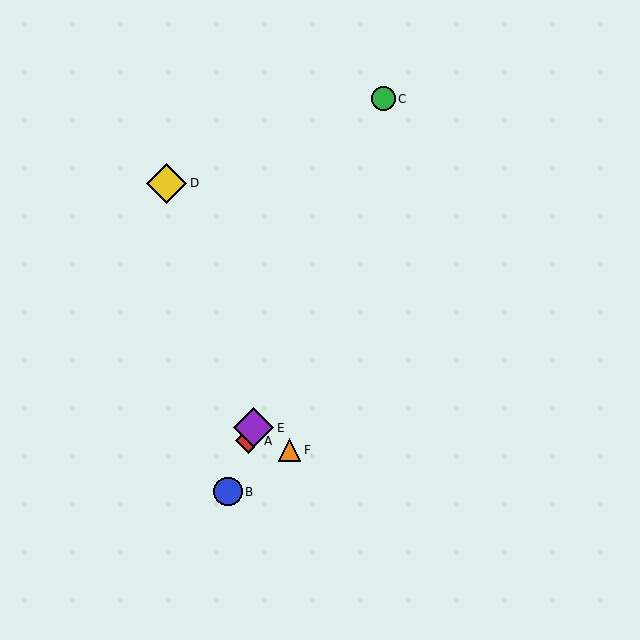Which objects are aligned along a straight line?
Objects A, B, C, E are aligned along a straight line.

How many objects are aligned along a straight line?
4 objects (A, B, C, E) are aligned along a straight line.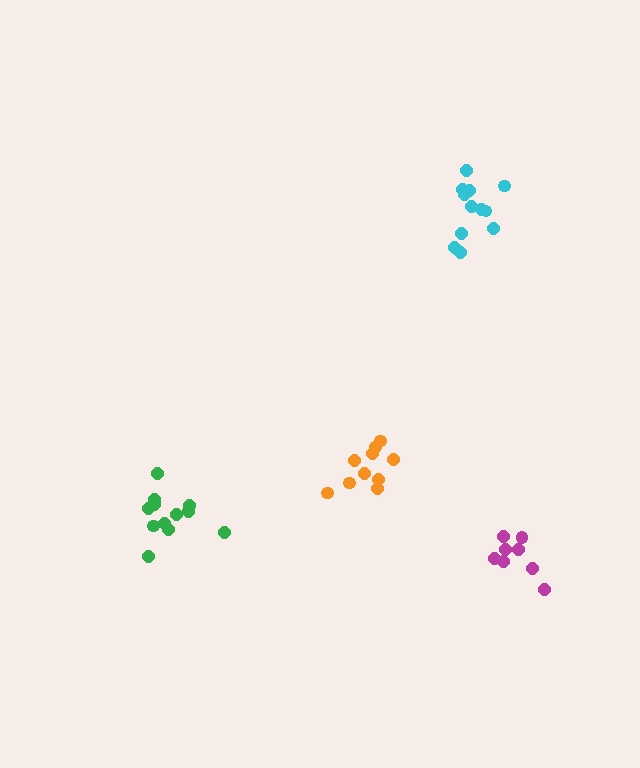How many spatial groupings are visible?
There are 4 spatial groupings.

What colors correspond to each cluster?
The clusters are colored: orange, cyan, magenta, green.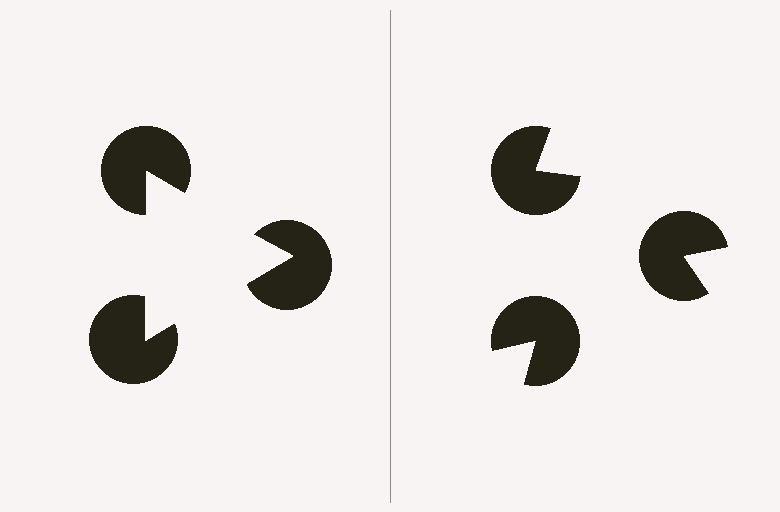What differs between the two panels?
The pac-man discs are positioned identically on both sides; only the wedge orientations differ. On the left they align to a triangle; on the right they are misaligned.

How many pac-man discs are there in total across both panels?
6 — 3 on each side.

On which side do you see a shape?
An illusory triangle appears on the left side. On the right side the wedge cuts are rotated, so no coherent shape forms.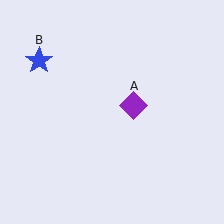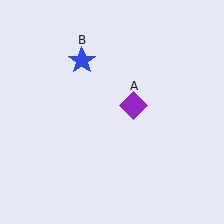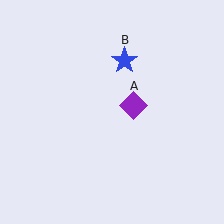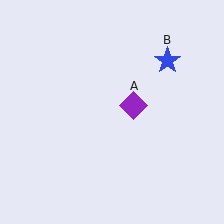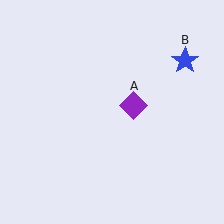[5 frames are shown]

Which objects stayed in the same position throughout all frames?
Purple diamond (object A) remained stationary.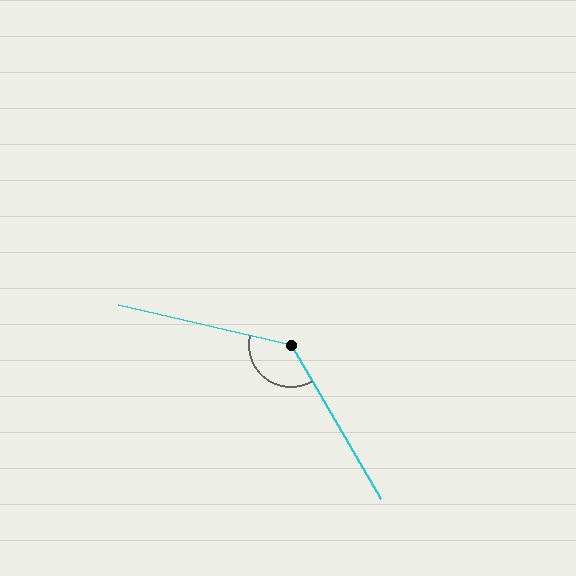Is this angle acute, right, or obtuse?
It is obtuse.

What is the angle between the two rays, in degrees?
Approximately 133 degrees.